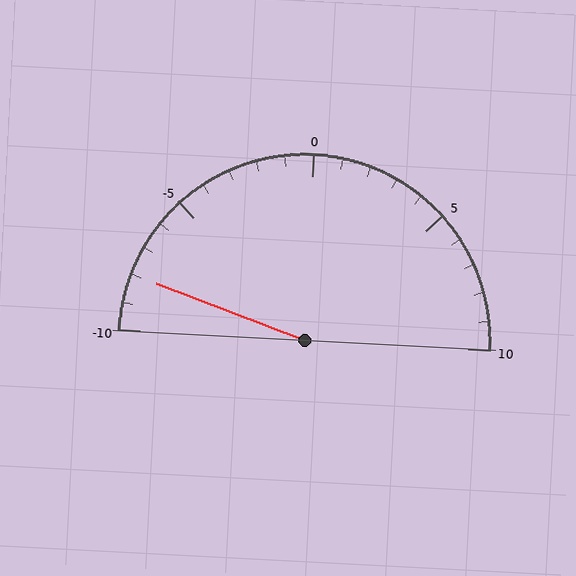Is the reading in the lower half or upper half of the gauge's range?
The reading is in the lower half of the range (-10 to 10).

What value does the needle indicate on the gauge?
The needle indicates approximately -8.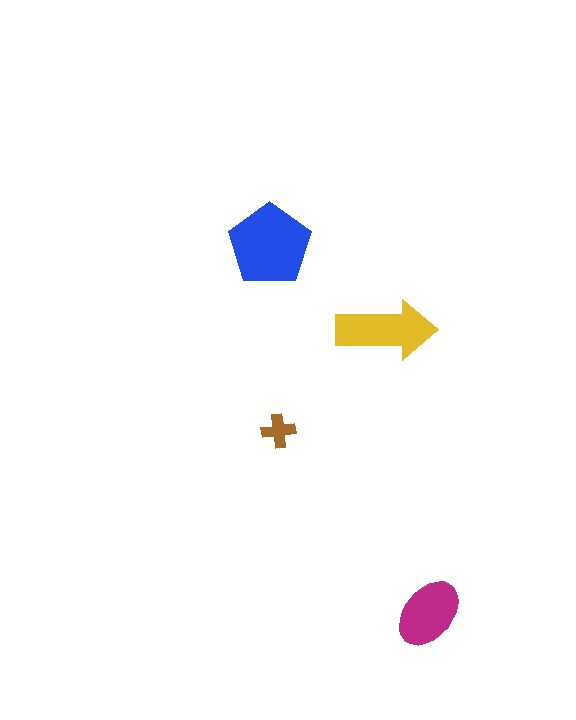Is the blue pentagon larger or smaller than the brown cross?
Larger.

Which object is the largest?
The blue pentagon.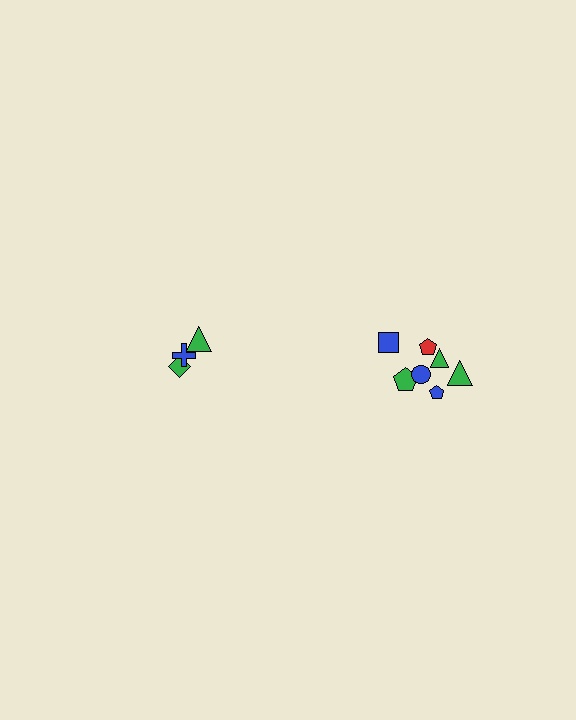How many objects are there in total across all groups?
There are 10 objects.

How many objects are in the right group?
There are 7 objects.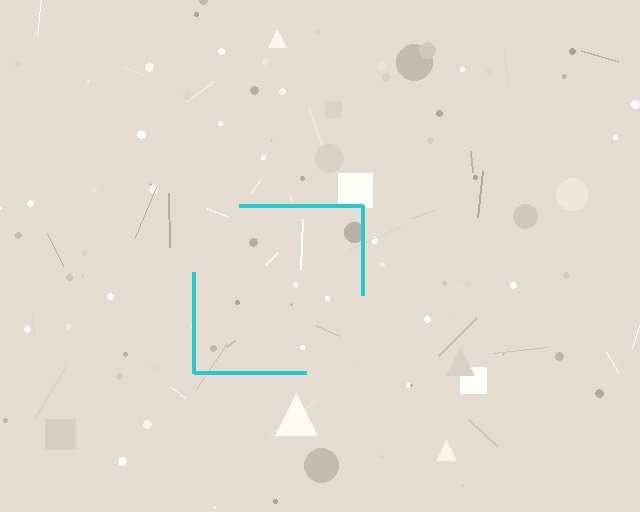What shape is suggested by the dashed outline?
The dashed outline suggests a square.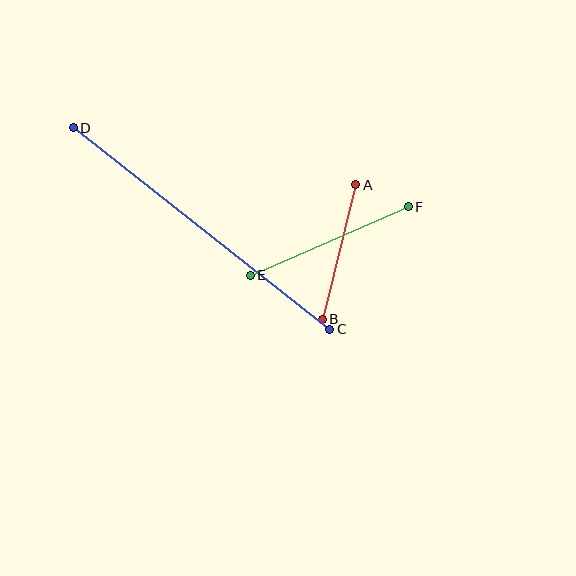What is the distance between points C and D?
The distance is approximately 327 pixels.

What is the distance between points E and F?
The distance is approximately 172 pixels.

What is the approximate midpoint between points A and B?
The midpoint is at approximately (339, 252) pixels.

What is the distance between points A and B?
The distance is approximately 139 pixels.